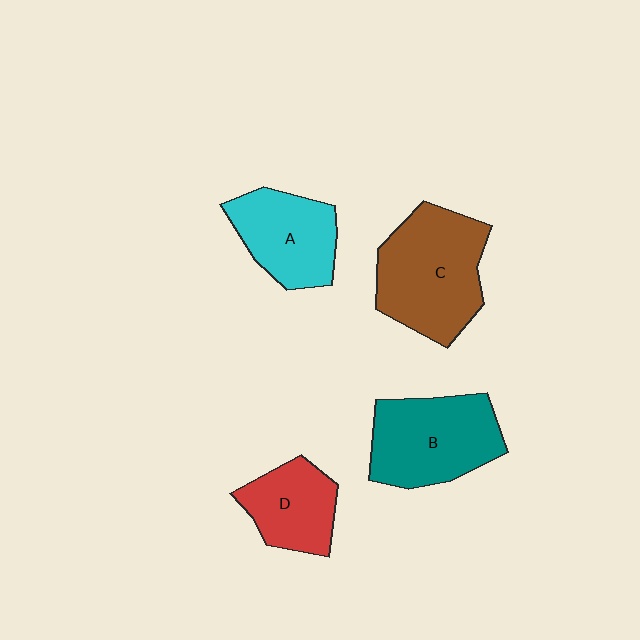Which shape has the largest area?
Shape C (brown).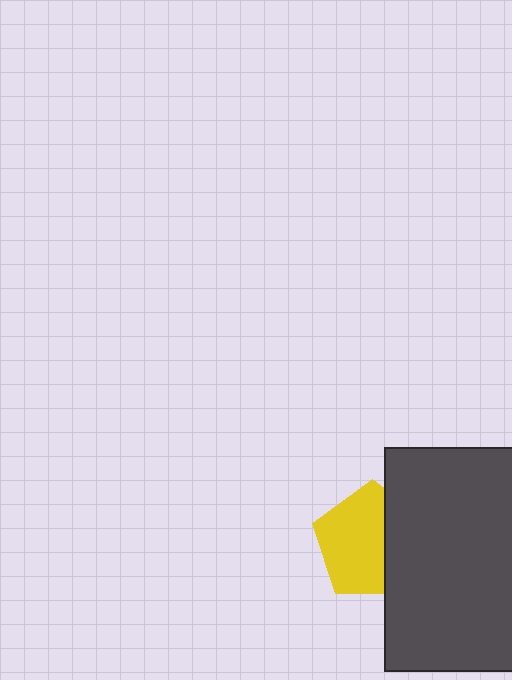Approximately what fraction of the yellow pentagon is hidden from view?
Roughly 37% of the yellow pentagon is hidden behind the dark gray rectangle.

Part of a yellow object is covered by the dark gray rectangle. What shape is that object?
It is a pentagon.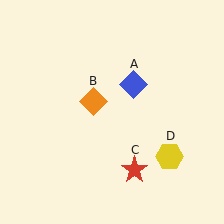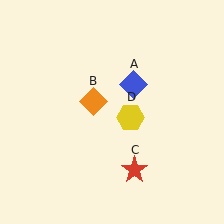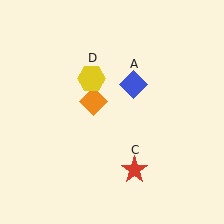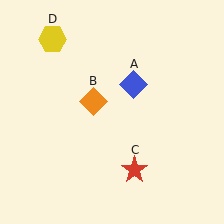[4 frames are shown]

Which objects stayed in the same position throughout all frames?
Blue diamond (object A) and orange diamond (object B) and red star (object C) remained stationary.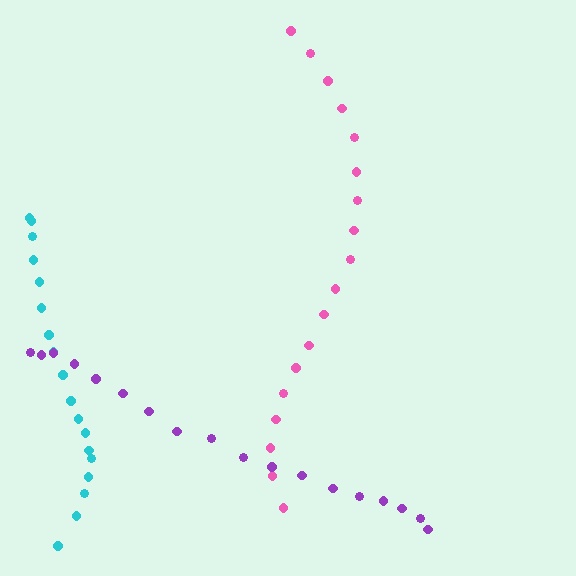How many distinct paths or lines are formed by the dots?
There are 3 distinct paths.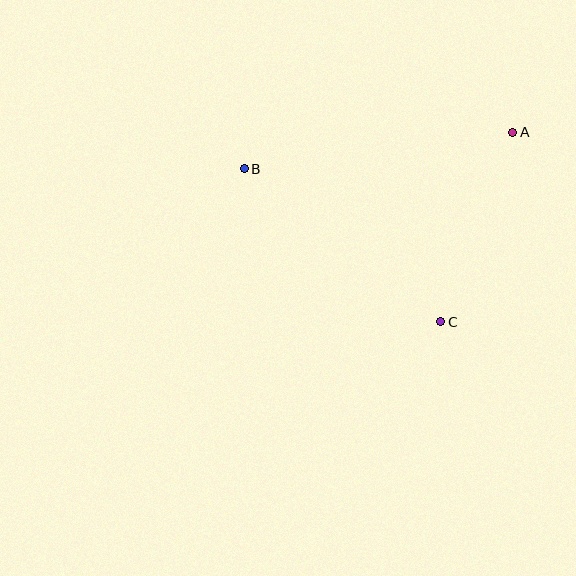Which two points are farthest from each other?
Points A and B are farthest from each other.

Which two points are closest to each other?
Points A and C are closest to each other.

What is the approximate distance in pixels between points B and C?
The distance between B and C is approximately 249 pixels.